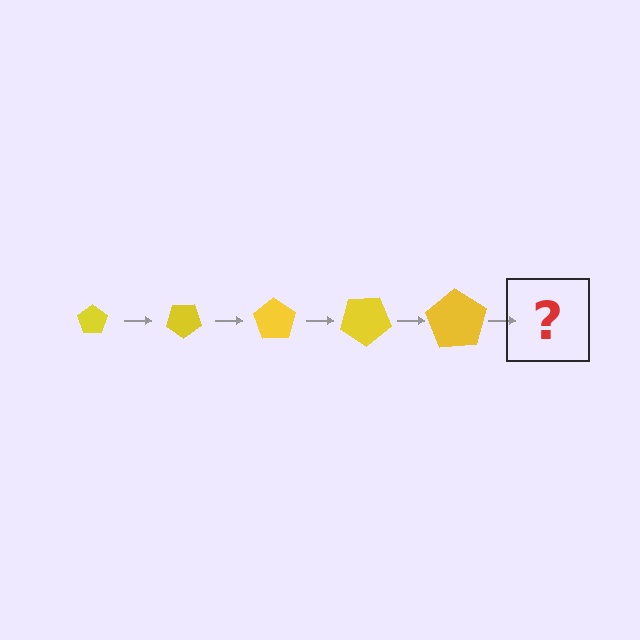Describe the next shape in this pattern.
It should be a pentagon, larger than the previous one and rotated 175 degrees from the start.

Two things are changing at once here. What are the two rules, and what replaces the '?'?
The two rules are that the pentagon grows larger each step and it rotates 35 degrees each step. The '?' should be a pentagon, larger than the previous one and rotated 175 degrees from the start.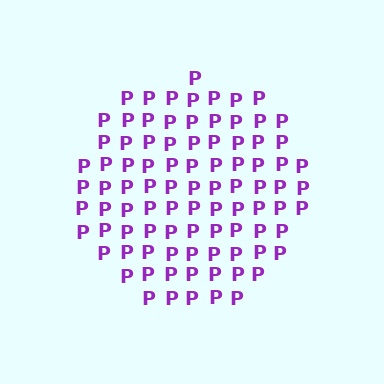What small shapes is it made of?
It is made of small letter P's.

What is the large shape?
The large shape is a circle.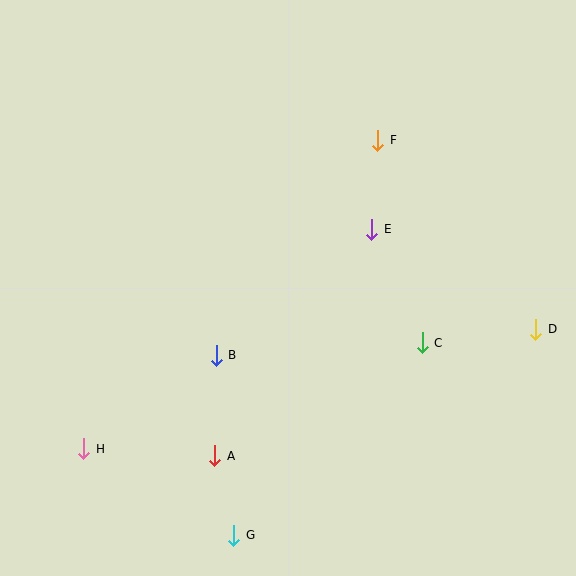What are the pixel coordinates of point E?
Point E is at (372, 229).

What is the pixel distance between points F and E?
The distance between F and E is 89 pixels.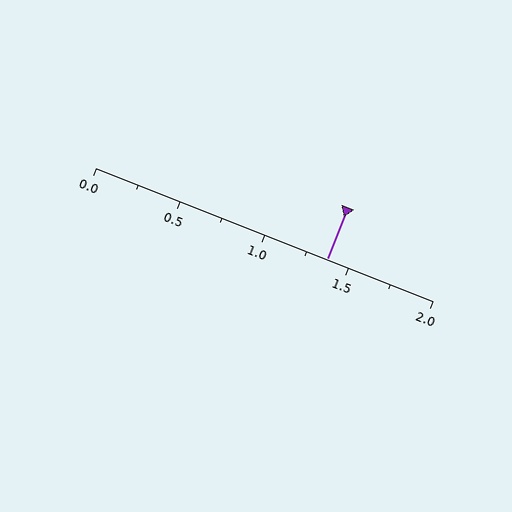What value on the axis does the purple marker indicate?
The marker indicates approximately 1.38.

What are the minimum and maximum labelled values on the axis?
The axis runs from 0.0 to 2.0.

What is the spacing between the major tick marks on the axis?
The major ticks are spaced 0.5 apart.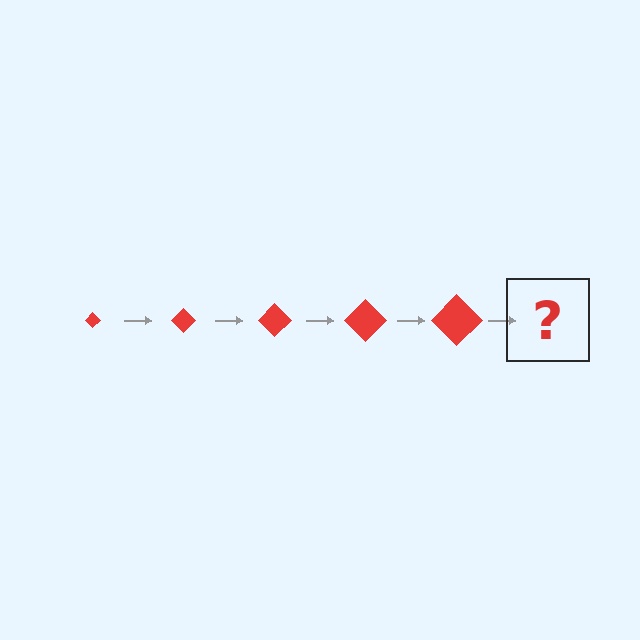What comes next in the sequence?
The next element should be a red diamond, larger than the previous one.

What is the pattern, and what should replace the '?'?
The pattern is that the diamond gets progressively larger each step. The '?' should be a red diamond, larger than the previous one.